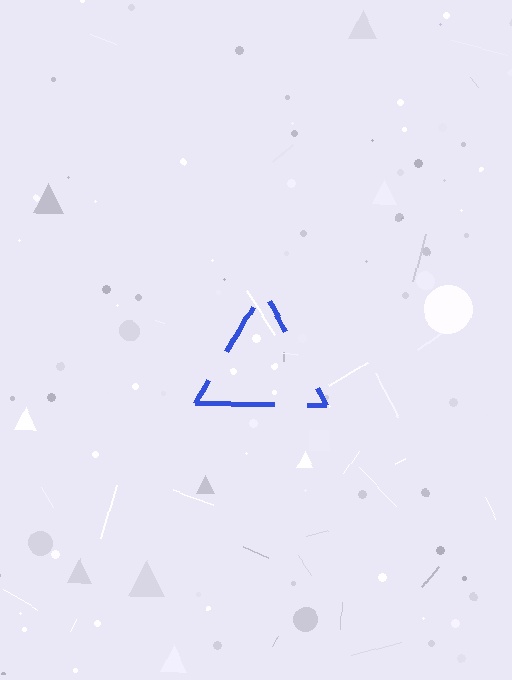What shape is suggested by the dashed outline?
The dashed outline suggests a triangle.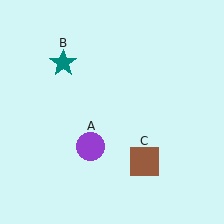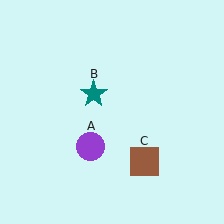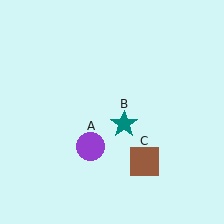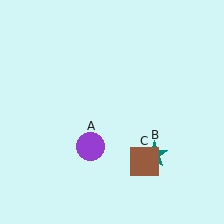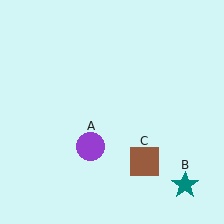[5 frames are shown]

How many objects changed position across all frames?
1 object changed position: teal star (object B).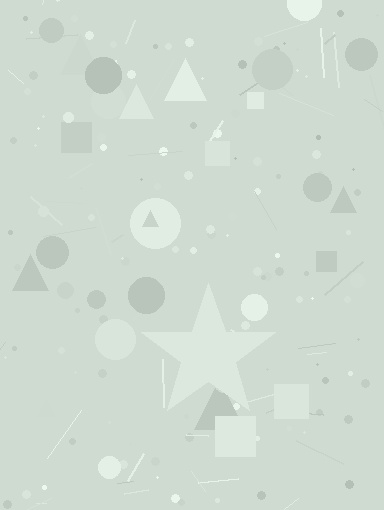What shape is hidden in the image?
A star is hidden in the image.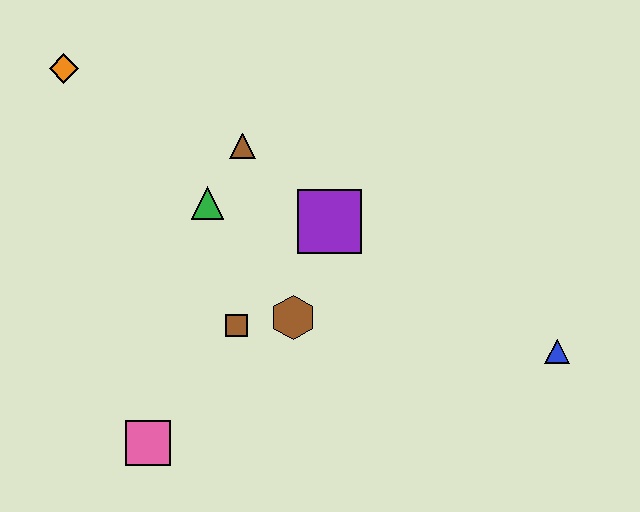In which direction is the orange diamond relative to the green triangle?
The orange diamond is to the left of the green triangle.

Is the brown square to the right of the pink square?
Yes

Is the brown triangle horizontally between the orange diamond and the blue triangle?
Yes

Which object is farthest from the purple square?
The orange diamond is farthest from the purple square.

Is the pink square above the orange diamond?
No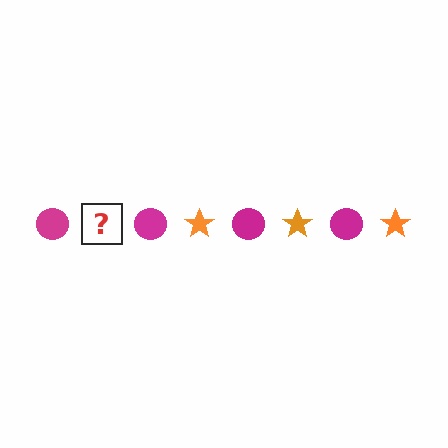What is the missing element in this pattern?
The missing element is an orange star.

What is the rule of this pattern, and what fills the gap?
The rule is that the pattern alternates between magenta circle and orange star. The gap should be filled with an orange star.